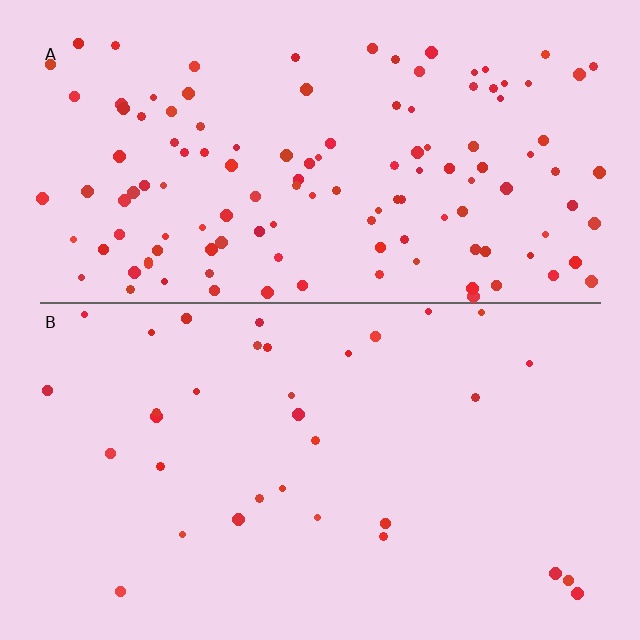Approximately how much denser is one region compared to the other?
Approximately 3.8× — region A over region B.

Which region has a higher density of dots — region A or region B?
A (the top).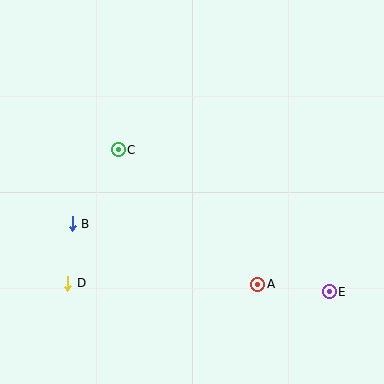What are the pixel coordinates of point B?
Point B is at (72, 224).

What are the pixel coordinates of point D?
Point D is at (68, 283).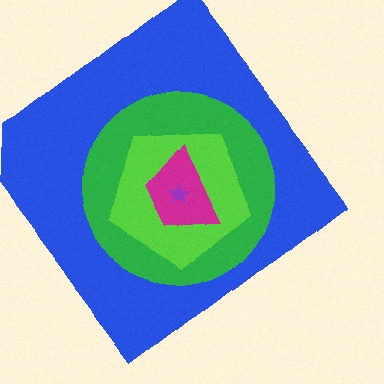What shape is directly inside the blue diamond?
The green circle.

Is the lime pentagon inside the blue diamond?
Yes.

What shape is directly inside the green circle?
The lime pentagon.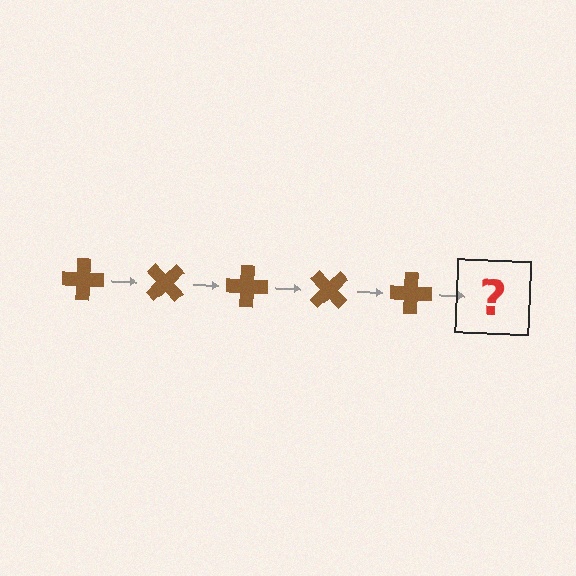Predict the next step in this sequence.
The next step is a brown cross rotated 225 degrees.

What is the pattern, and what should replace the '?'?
The pattern is that the cross rotates 45 degrees each step. The '?' should be a brown cross rotated 225 degrees.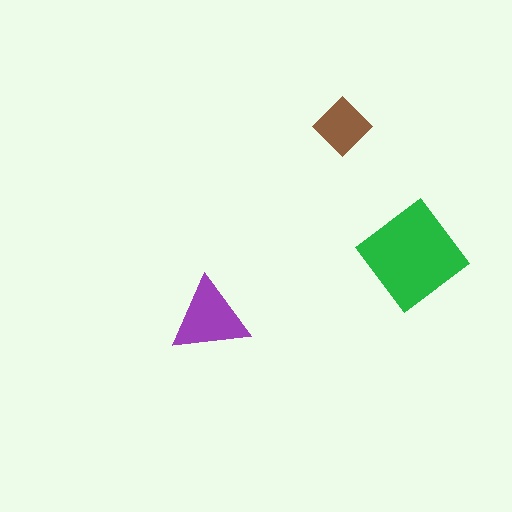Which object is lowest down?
The purple triangle is bottommost.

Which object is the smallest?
The brown diamond.